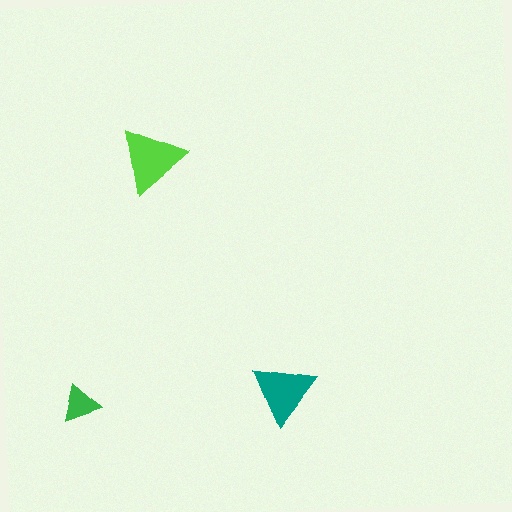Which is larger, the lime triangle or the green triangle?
The lime one.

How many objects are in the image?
There are 3 objects in the image.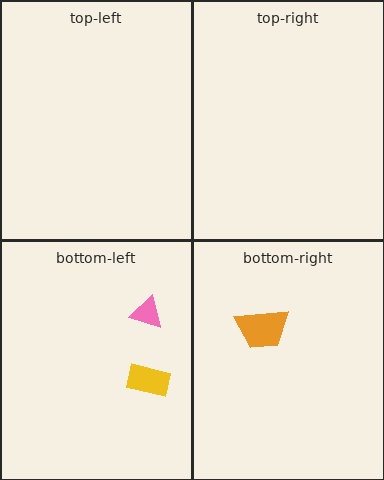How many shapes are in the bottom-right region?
1.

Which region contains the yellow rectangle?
The bottom-left region.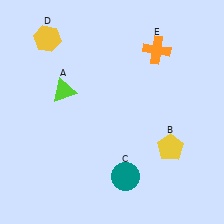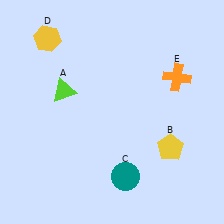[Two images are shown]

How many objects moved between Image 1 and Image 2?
1 object moved between the two images.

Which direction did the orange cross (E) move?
The orange cross (E) moved down.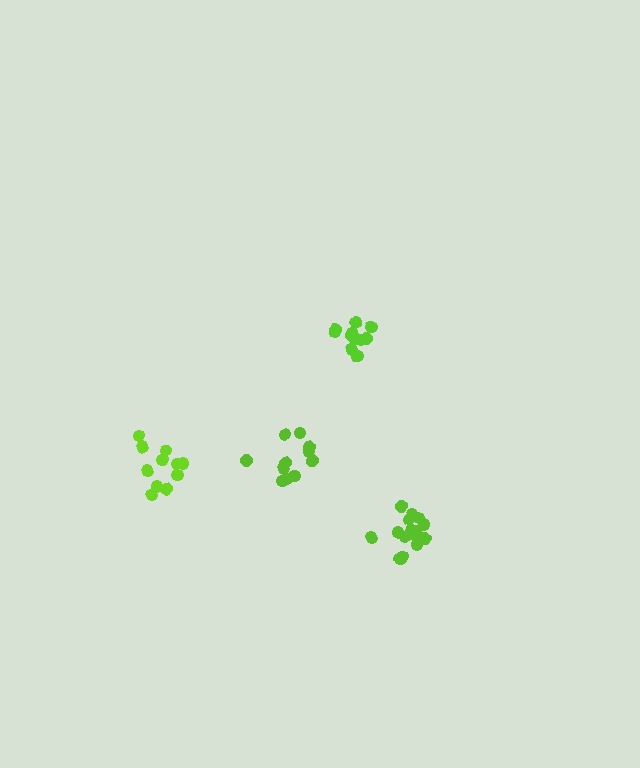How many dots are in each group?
Group 1: 11 dots, Group 2: 11 dots, Group 3: 11 dots, Group 4: 15 dots (48 total).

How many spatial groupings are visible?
There are 4 spatial groupings.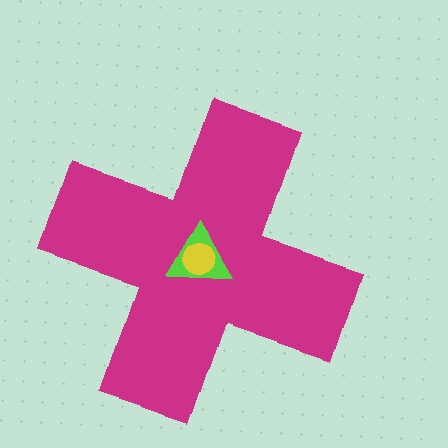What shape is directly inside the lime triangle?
The yellow circle.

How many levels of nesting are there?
3.